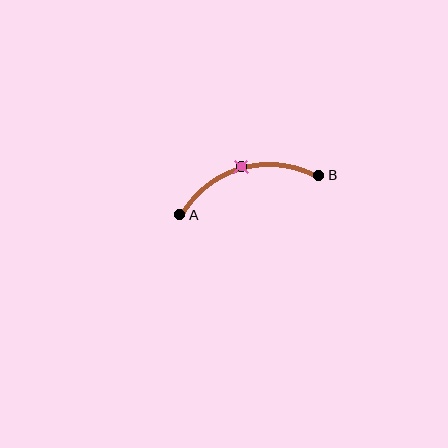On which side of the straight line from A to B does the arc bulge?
The arc bulges above the straight line connecting A and B.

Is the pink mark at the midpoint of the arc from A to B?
Yes. The pink mark lies on the arc at equal arc-length from both A and B — it is the arc midpoint.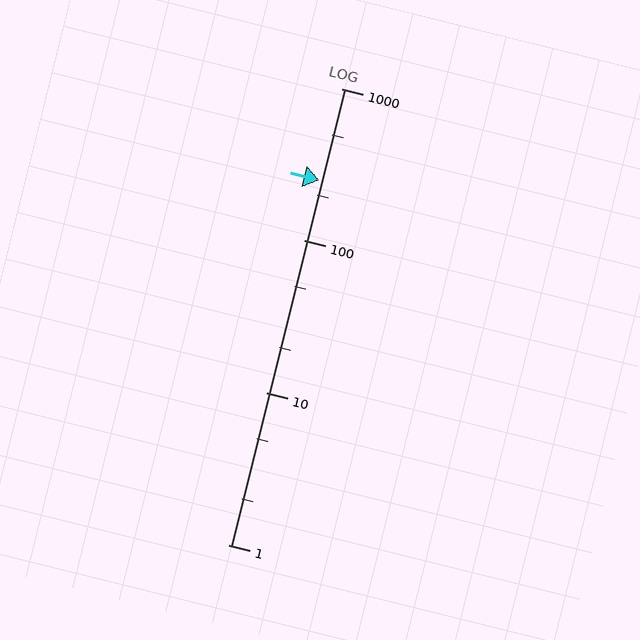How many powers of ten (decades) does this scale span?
The scale spans 3 decades, from 1 to 1000.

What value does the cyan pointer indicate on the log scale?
The pointer indicates approximately 250.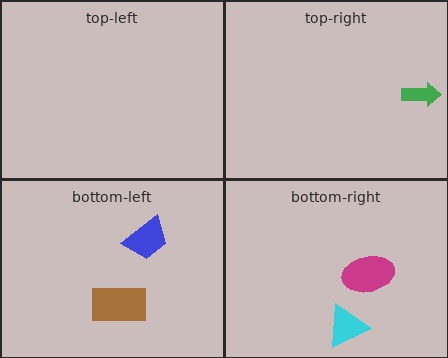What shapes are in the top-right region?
The green arrow.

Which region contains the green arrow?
The top-right region.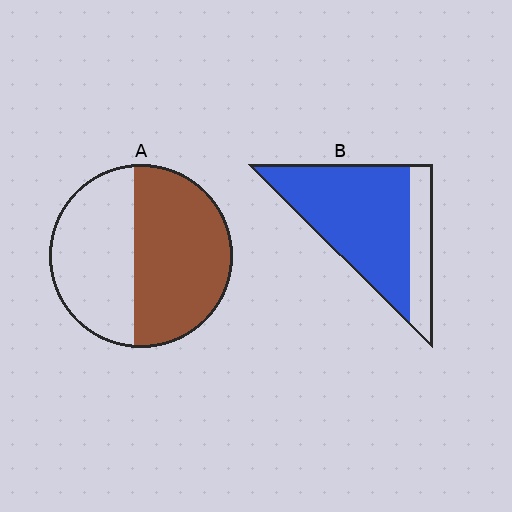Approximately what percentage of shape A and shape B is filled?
A is approximately 55% and B is approximately 75%.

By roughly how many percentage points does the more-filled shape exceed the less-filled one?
By roughly 20 percentage points (B over A).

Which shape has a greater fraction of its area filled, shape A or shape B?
Shape B.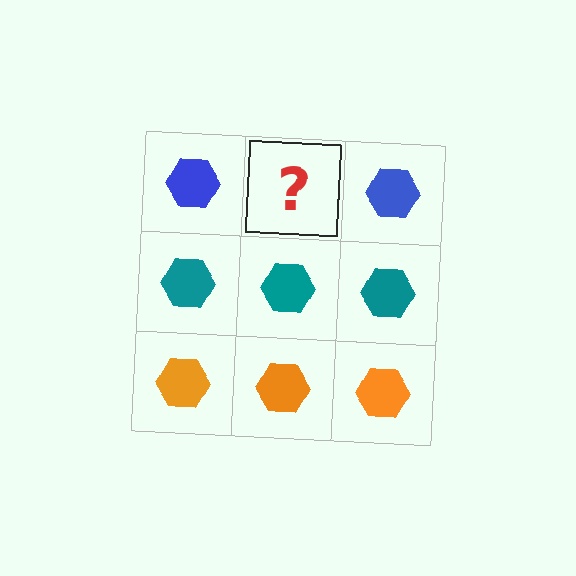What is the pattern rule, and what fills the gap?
The rule is that each row has a consistent color. The gap should be filled with a blue hexagon.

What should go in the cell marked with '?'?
The missing cell should contain a blue hexagon.